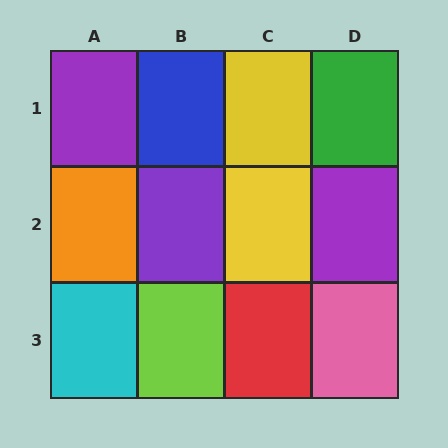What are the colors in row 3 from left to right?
Cyan, lime, red, pink.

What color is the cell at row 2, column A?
Orange.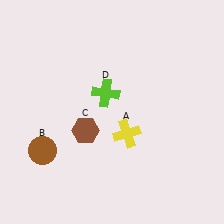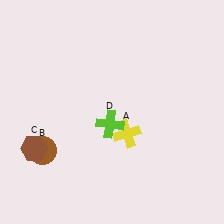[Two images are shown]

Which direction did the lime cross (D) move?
The lime cross (D) moved down.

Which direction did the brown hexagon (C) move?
The brown hexagon (C) moved left.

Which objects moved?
The objects that moved are: the brown hexagon (C), the lime cross (D).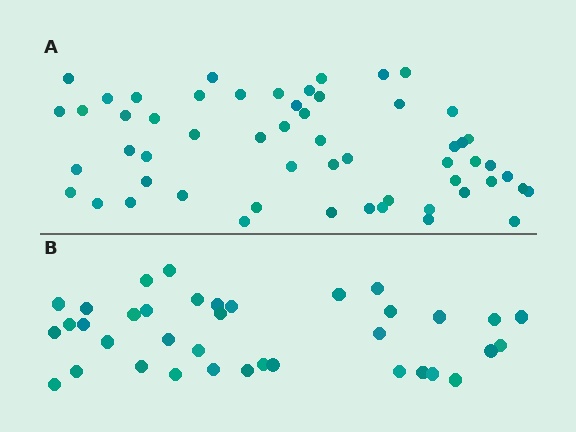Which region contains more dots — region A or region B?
Region A (the top region) has more dots.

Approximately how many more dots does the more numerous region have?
Region A has approximately 20 more dots than region B.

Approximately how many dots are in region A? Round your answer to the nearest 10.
About 60 dots. (The exact count is 56, which rounds to 60.)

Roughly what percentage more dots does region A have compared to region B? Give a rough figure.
About 50% more.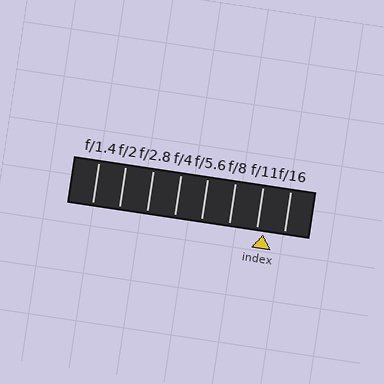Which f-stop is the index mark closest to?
The index mark is closest to f/11.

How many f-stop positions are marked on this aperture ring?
There are 8 f-stop positions marked.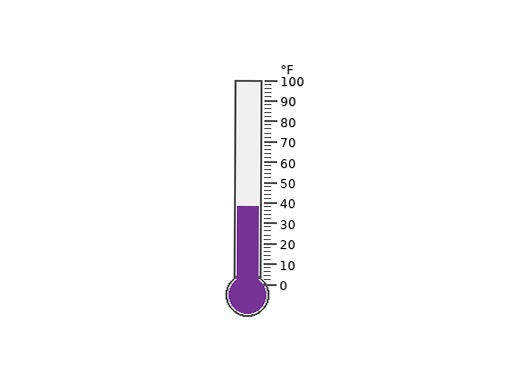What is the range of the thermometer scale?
The thermometer scale ranges from 0°F to 100°F.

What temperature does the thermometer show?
The thermometer shows approximately 38°F.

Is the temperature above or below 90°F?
The temperature is below 90°F.